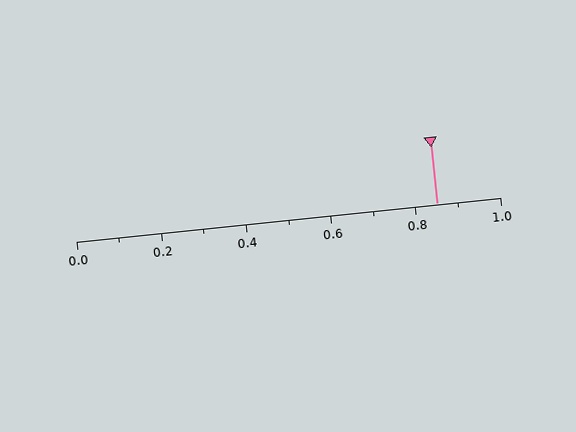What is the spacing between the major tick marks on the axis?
The major ticks are spaced 0.2 apart.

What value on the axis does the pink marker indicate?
The marker indicates approximately 0.85.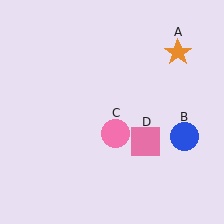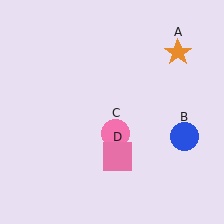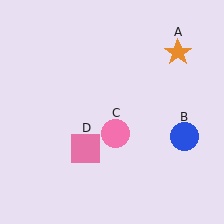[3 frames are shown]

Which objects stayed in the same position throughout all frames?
Orange star (object A) and blue circle (object B) and pink circle (object C) remained stationary.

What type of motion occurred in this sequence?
The pink square (object D) rotated clockwise around the center of the scene.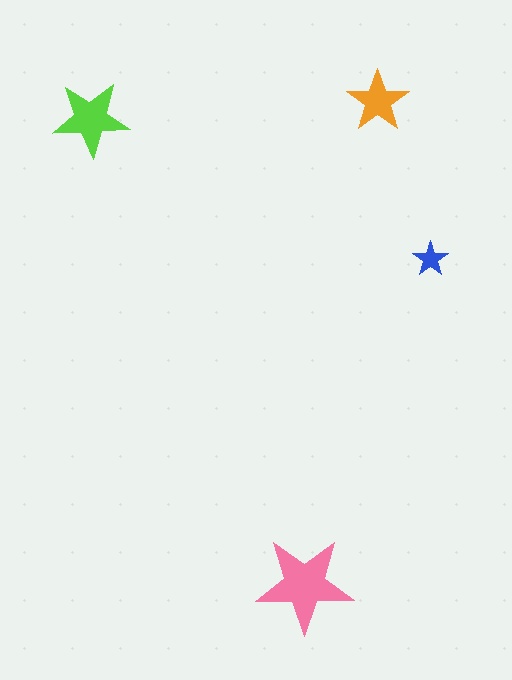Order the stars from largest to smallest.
the pink one, the lime one, the orange one, the blue one.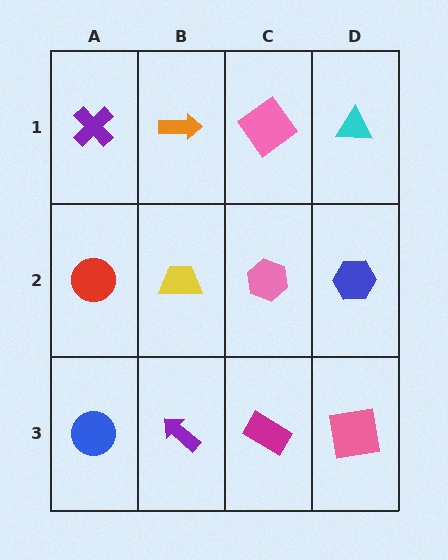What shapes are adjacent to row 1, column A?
A red circle (row 2, column A), an orange arrow (row 1, column B).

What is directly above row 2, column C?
A pink diamond.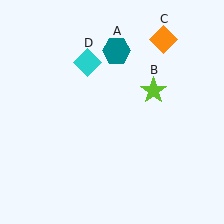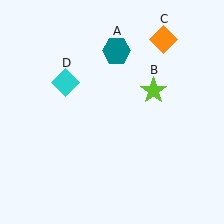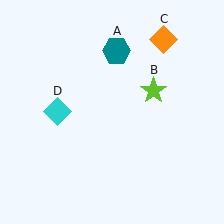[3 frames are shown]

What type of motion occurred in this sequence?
The cyan diamond (object D) rotated counterclockwise around the center of the scene.